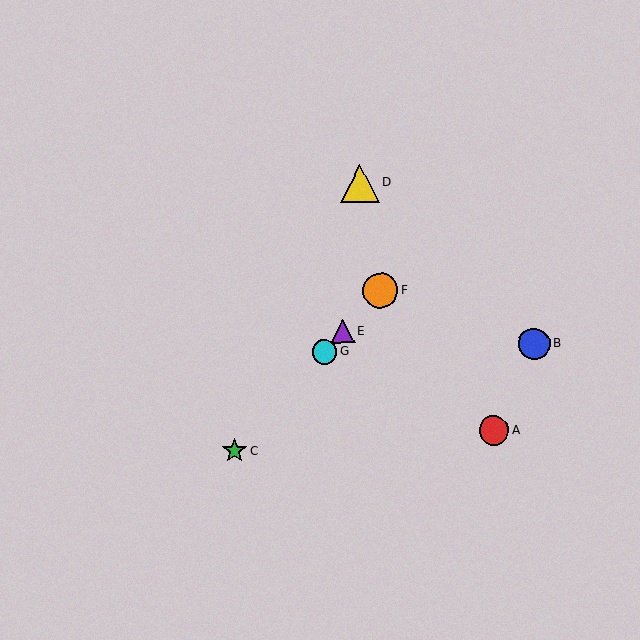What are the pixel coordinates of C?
Object C is at (235, 451).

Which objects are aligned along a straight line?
Objects C, E, F, G are aligned along a straight line.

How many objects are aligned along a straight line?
4 objects (C, E, F, G) are aligned along a straight line.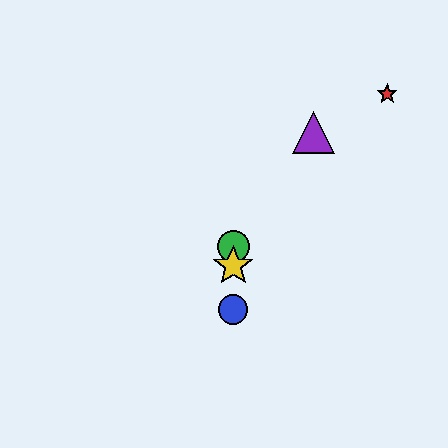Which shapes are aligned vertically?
The blue circle, the green circle, the yellow star are aligned vertically.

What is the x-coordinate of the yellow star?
The yellow star is at x≈233.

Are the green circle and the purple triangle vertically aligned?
No, the green circle is at x≈233 and the purple triangle is at x≈314.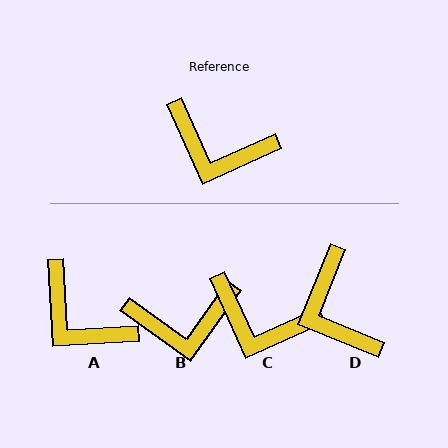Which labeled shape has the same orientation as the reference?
C.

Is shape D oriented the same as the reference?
No, it is off by about 47 degrees.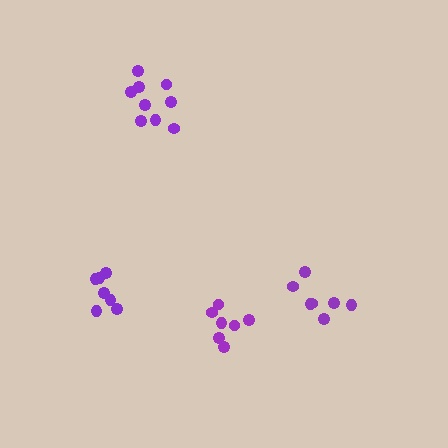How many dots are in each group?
Group 1: 7 dots, Group 2: 7 dots, Group 3: 7 dots, Group 4: 9 dots (30 total).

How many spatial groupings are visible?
There are 4 spatial groupings.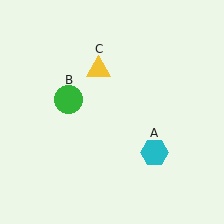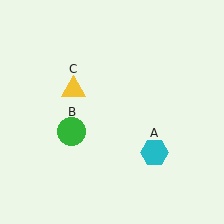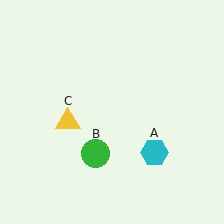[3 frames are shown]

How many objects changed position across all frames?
2 objects changed position: green circle (object B), yellow triangle (object C).